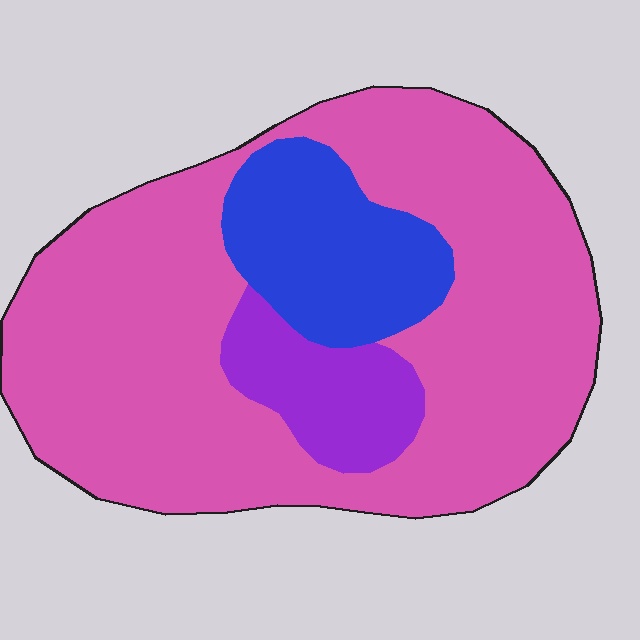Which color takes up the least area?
Purple, at roughly 10%.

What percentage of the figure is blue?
Blue takes up about one sixth (1/6) of the figure.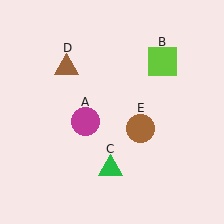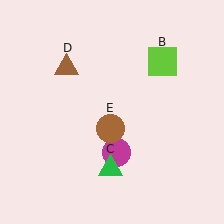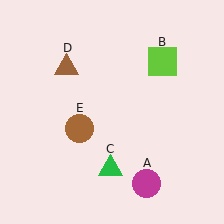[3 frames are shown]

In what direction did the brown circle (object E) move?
The brown circle (object E) moved left.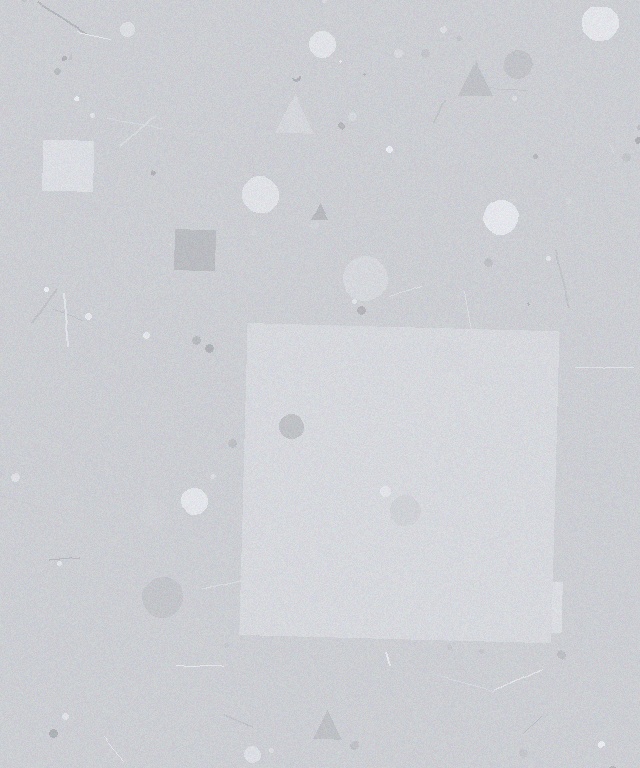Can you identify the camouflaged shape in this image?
The camouflaged shape is a square.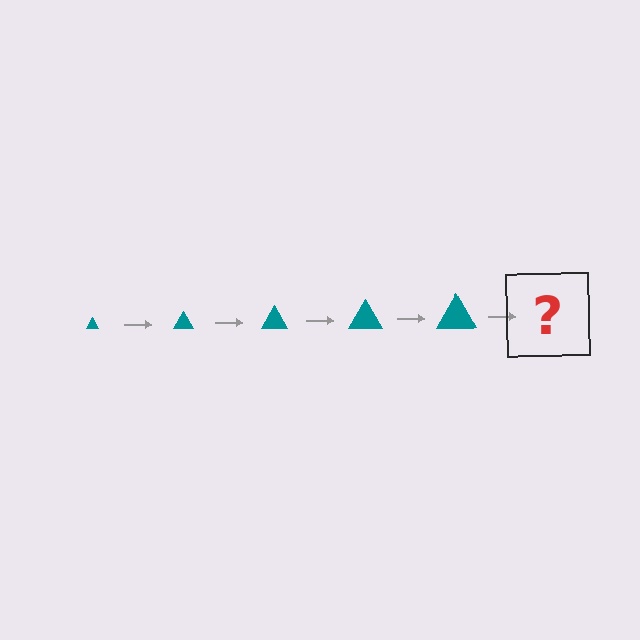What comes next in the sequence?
The next element should be a teal triangle, larger than the previous one.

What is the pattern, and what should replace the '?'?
The pattern is that the triangle gets progressively larger each step. The '?' should be a teal triangle, larger than the previous one.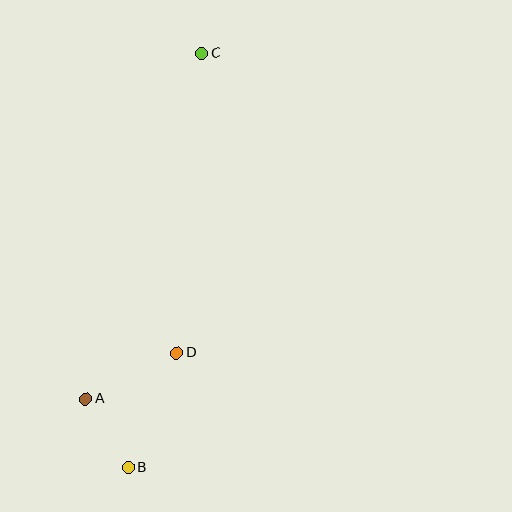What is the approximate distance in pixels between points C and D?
The distance between C and D is approximately 301 pixels.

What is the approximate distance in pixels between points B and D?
The distance between B and D is approximately 124 pixels.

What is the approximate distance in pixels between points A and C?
The distance between A and C is approximately 364 pixels.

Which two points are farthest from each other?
Points B and C are farthest from each other.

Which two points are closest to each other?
Points A and B are closest to each other.